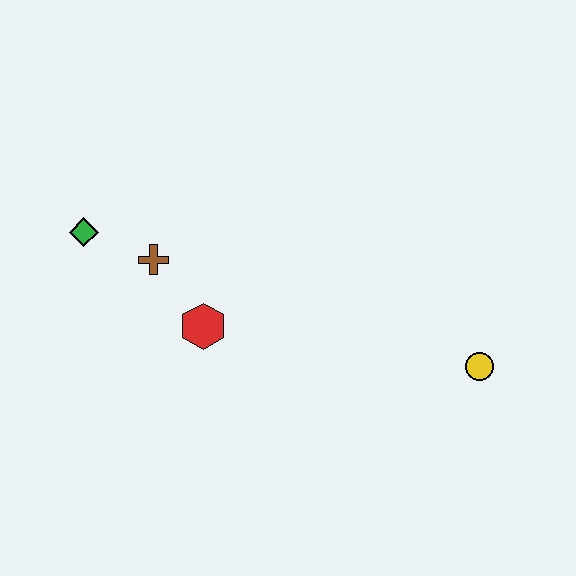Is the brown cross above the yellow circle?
Yes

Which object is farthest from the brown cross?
The yellow circle is farthest from the brown cross.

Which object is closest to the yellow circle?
The red hexagon is closest to the yellow circle.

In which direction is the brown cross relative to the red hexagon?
The brown cross is above the red hexagon.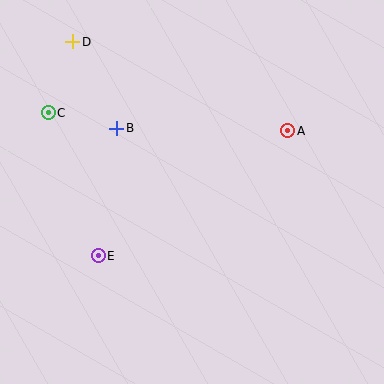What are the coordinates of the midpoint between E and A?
The midpoint between E and A is at (193, 193).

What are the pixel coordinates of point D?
Point D is at (73, 42).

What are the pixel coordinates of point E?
Point E is at (98, 256).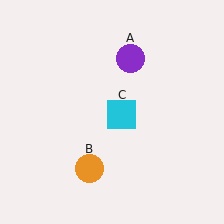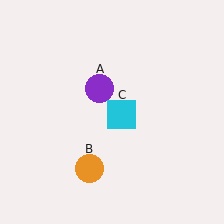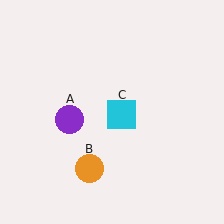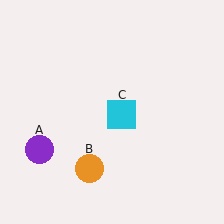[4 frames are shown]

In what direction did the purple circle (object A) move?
The purple circle (object A) moved down and to the left.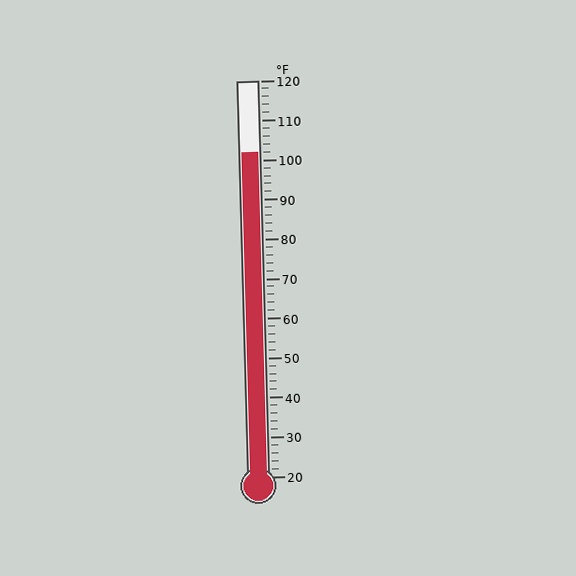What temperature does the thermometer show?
The thermometer shows approximately 102°F.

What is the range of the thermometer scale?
The thermometer scale ranges from 20°F to 120°F.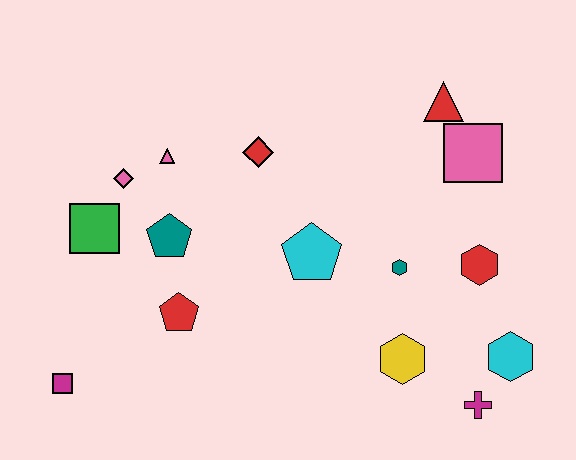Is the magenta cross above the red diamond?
No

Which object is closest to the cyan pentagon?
The teal hexagon is closest to the cyan pentagon.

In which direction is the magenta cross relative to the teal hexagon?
The magenta cross is below the teal hexagon.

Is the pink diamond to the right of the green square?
Yes